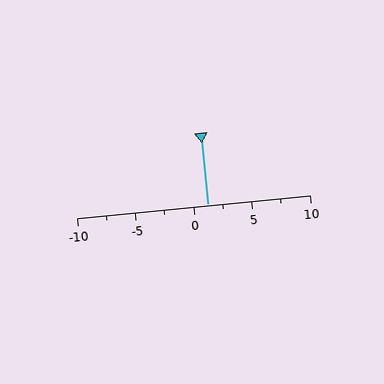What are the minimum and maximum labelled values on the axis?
The axis runs from -10 to 10.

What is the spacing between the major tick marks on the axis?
The major ticks are spaced 5 apart.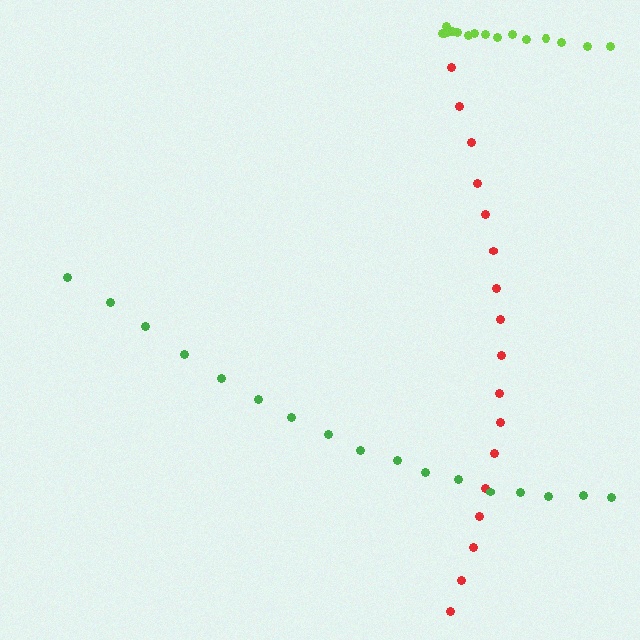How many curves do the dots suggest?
There are 3 distinct paths.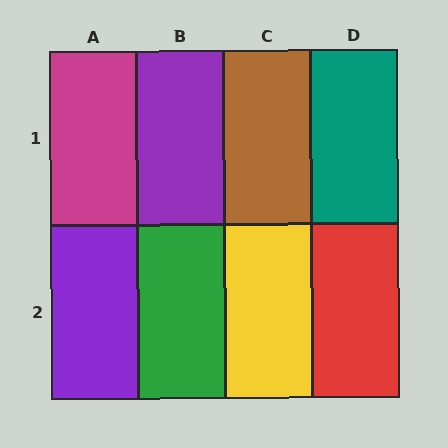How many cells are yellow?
1 cell is yellow.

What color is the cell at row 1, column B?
Purple.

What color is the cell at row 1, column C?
Brown.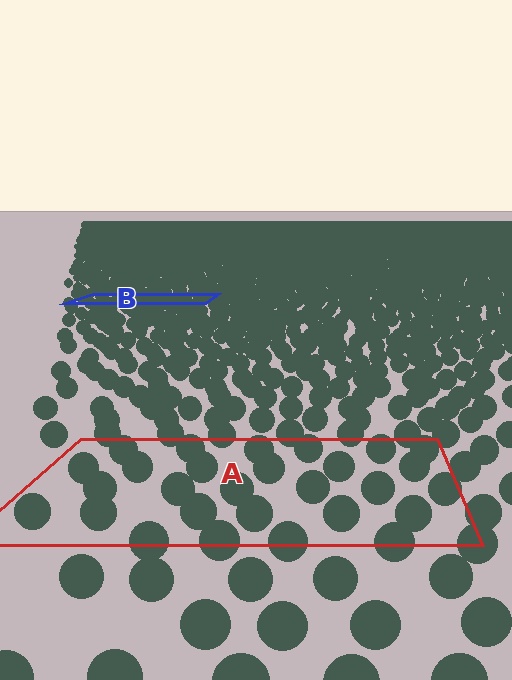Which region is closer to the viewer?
Region A is closer. The texture elements there are larger and more spread out.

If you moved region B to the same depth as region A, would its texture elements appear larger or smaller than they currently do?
They would appear larger. At a closer depth, the same texture elements are projected at a bigger on-screen size.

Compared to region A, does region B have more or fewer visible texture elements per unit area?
Region B has more texture elements per unit area — they are packed more densely because it is farther away.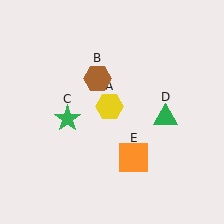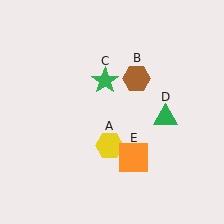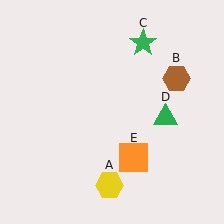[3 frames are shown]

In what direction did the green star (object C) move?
The green star (object C) moved up and to the right.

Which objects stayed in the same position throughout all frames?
Green triangle (object D) and orange square (object E) remained stationary.